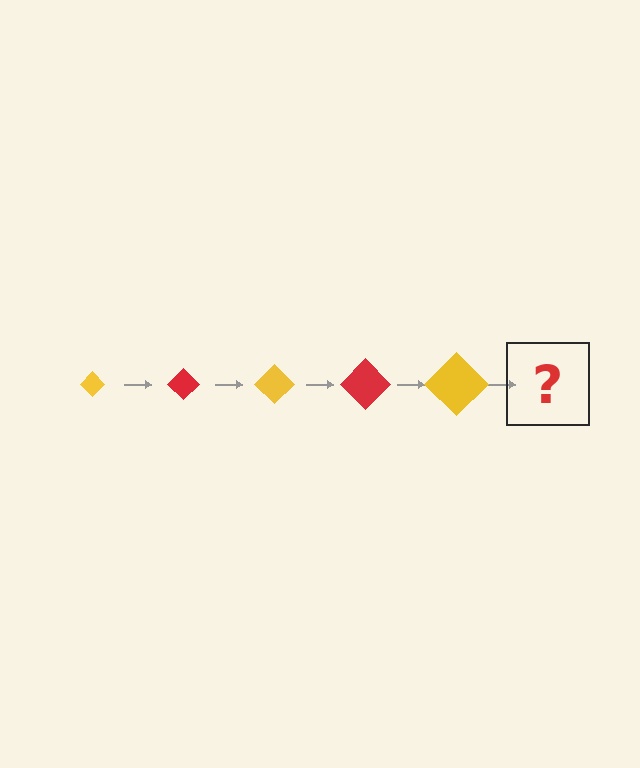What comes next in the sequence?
The next element should be a red diamond, larger than the previous one.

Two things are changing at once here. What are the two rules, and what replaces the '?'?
The two rules are that the diamond grows larger each step and the color cycles through yellow and red. The '?' should be a red diamond, larger than the previous one.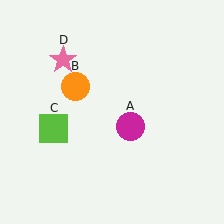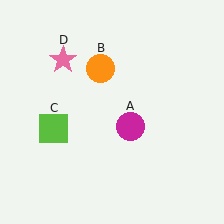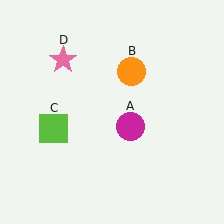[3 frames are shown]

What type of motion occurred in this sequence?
The orange circle (object B) rotated clockwise around the center of the scene.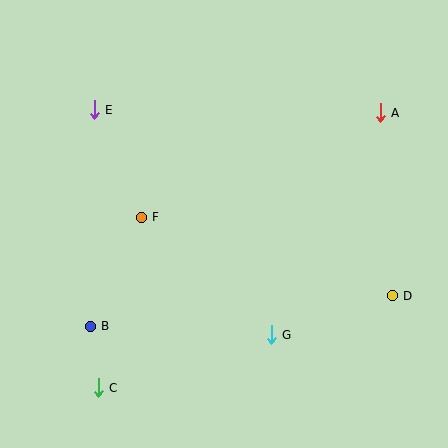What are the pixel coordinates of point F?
Point F is at (141, 217).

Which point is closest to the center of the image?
Point F at (141, 217) is closest to the center.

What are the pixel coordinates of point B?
Point B is at (90, 326).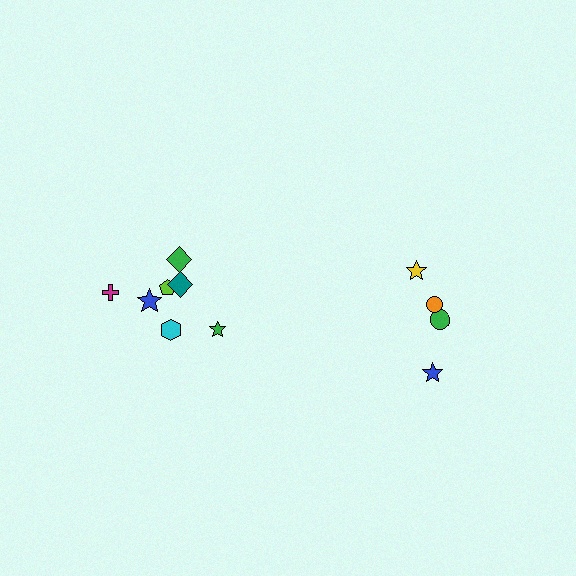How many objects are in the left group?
There are 7 objects.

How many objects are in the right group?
There are 4 objects.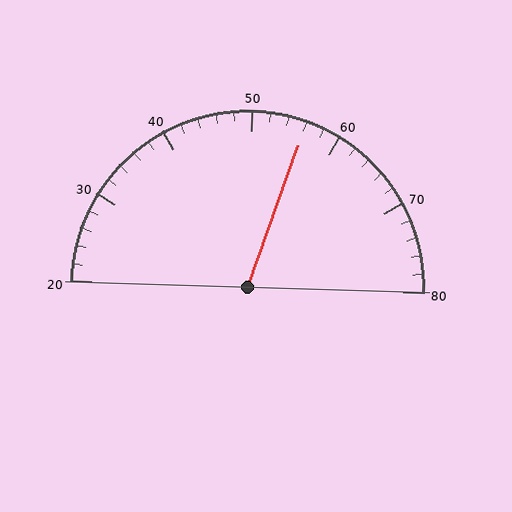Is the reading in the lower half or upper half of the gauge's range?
The reading is in the upper half of the range (20 to 80).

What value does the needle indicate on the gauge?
The needle indicates approximately 56.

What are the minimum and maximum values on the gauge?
The gauge ranges from 20 to 80.